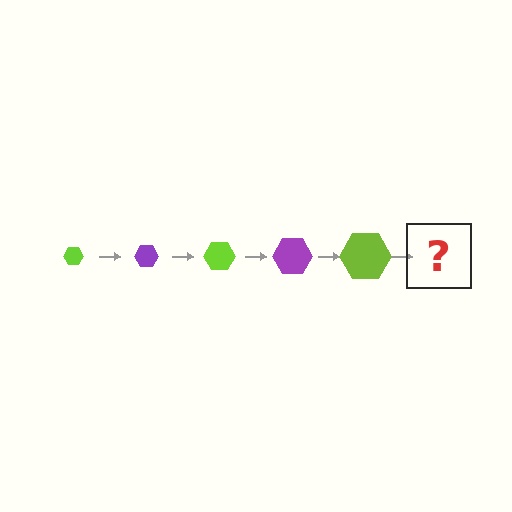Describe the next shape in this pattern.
It should be a purple hexagon, larger than the previous one.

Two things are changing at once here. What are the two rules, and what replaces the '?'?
The two rules are that the hexagon grows larger each step and the color cycles through lime and purple. The '?' should be a purple hexagon, larger than the previous one.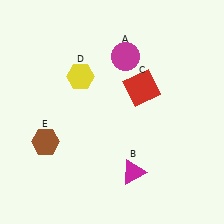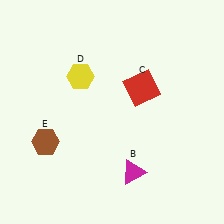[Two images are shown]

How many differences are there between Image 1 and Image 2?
There is 1 difference between the two images.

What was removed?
The magenta circle (A) was removed in Image 2.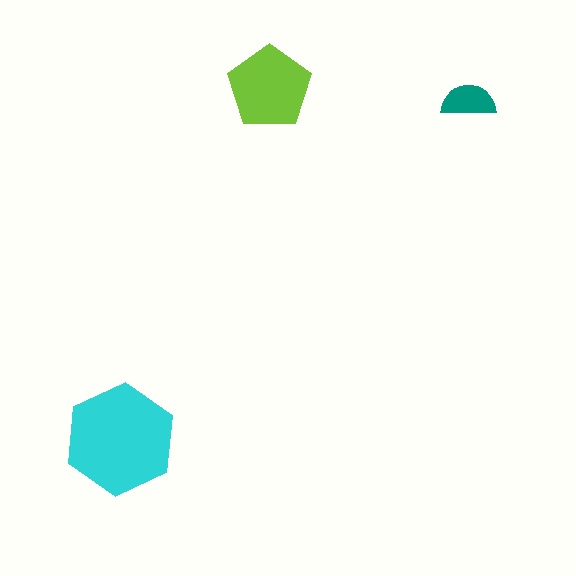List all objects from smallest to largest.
The teal semicircle, the lime pentagon, the cyan hexagon.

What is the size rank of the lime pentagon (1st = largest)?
2nd.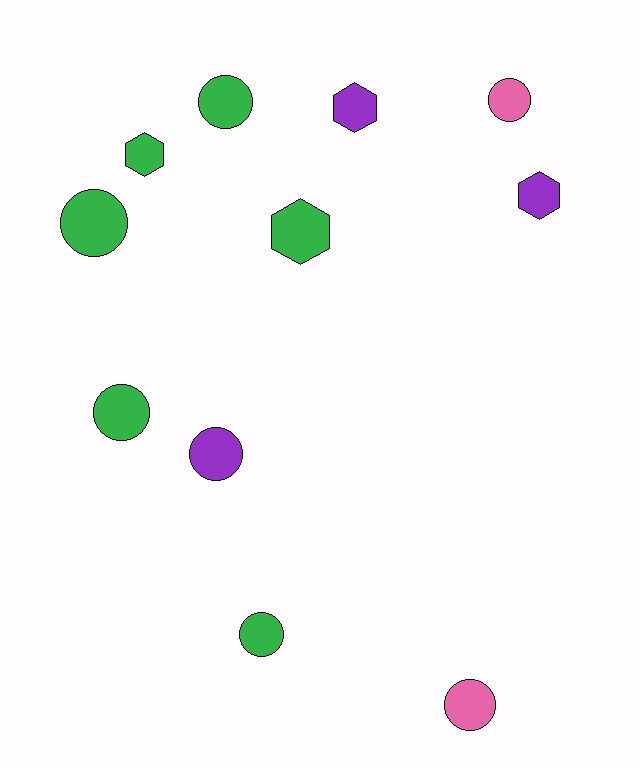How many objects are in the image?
There are 11 objects.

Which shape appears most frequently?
Circle, with 7 objects.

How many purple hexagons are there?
There are 2 purple hexagons.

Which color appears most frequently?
Green, with 6 objects.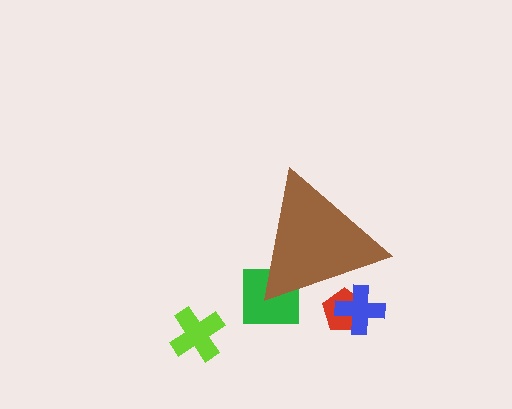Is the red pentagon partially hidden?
Yes, the red pentagon is partially hidden behind the brown triangle.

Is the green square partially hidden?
Yes, the green square is partially hidden behind the brown triangle.